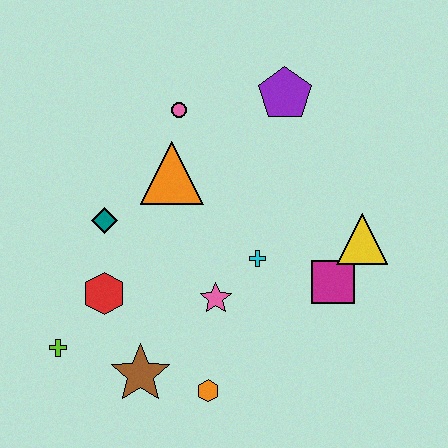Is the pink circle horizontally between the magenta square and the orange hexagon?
No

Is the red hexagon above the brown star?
Yes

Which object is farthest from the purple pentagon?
The lime cross is farthest from the purple pentagon.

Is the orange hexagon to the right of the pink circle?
Yes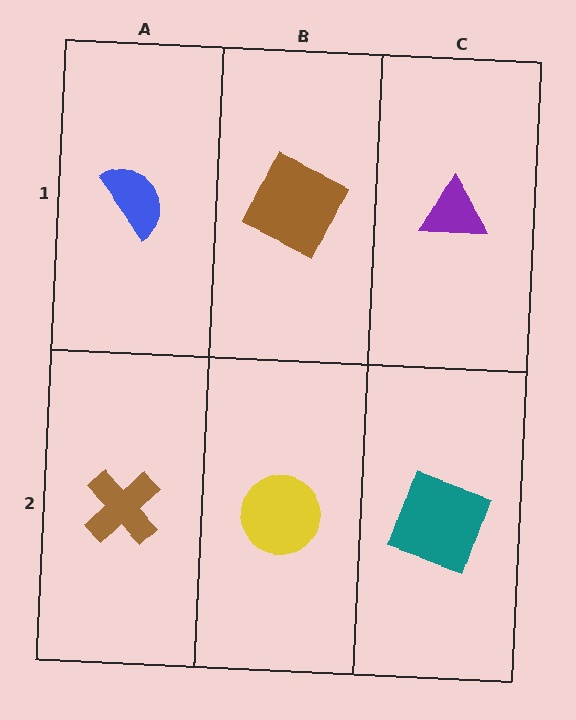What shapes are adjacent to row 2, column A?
A blue semicircle (row 1, column A), a yellow circle (row 2, column B).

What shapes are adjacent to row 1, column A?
A brown cross (row 2, column A), a brown square (row 1, column B).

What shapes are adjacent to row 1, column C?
A teal square (row 2, column C), a brown square (row 1, column B).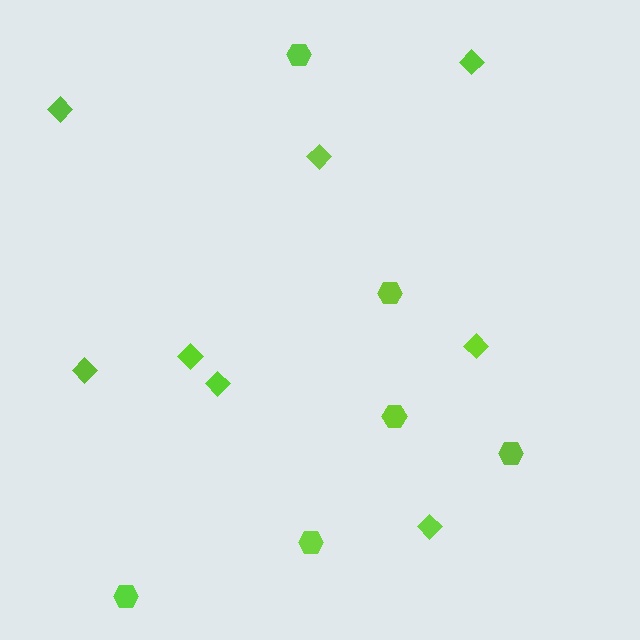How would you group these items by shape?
There are 2 groups: one group of diamonds (8) and one group of hexagons (6).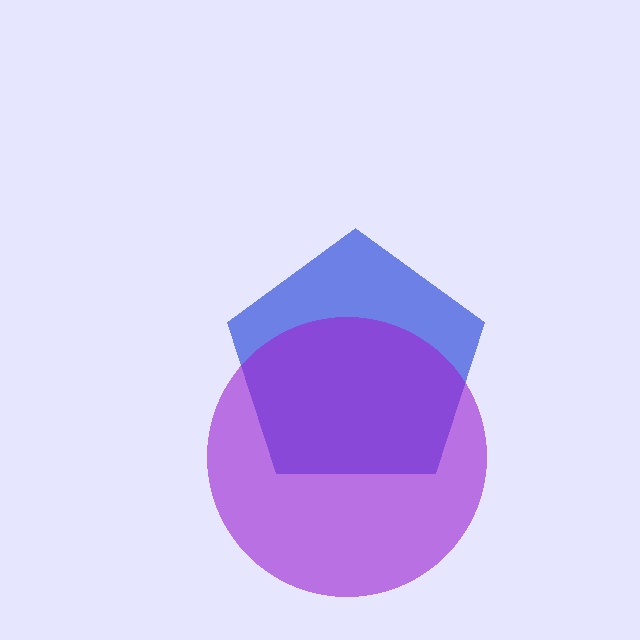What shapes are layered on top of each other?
The layered shapes are: a blue pentagon, a purple circle.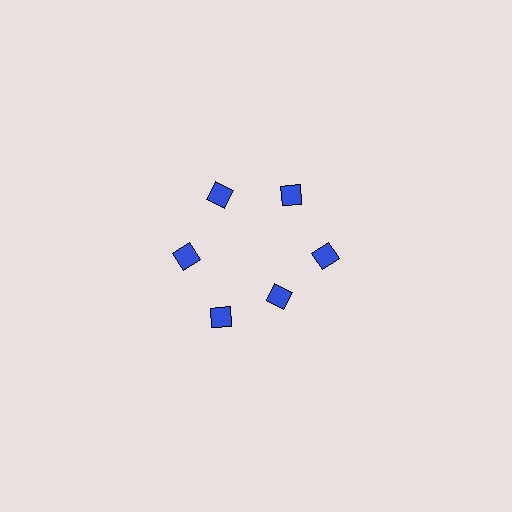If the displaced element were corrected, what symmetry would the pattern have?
It would have 6-fold rotational symmetry — the pattern would map onto itself every 60 degrees.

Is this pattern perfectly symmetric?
No. The 6 blue diamonds are arranged in a ring, but one element near the 5 o'clock position is pulled inward toward the center, breaking the 6-fold rotational symmetry.